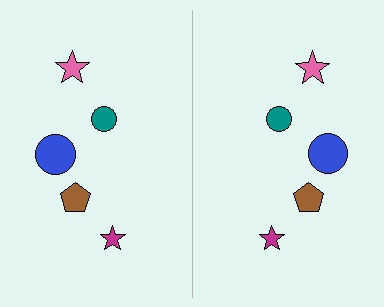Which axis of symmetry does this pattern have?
The pattern has a vertical axis of symmetry running through the center of the image.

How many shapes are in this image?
There are 10 shapes in this image.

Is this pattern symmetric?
Yes, this pattern has bilateral (reflection) symmetry.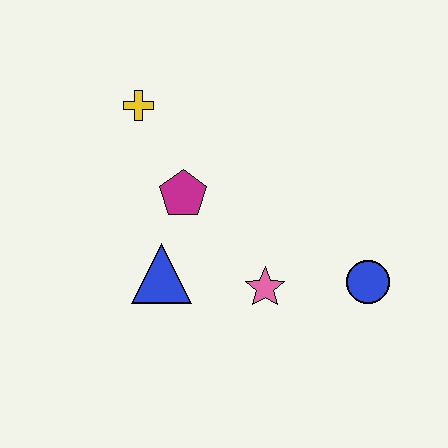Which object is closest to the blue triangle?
The magenta pentagon is closest to the blue triangle.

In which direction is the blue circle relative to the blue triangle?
The blue circle is to the right of the blue triangle.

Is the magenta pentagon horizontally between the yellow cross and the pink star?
Yes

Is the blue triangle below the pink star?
No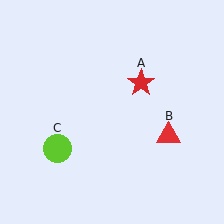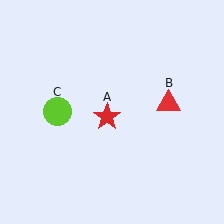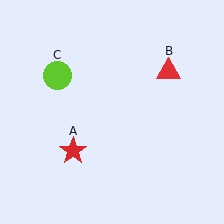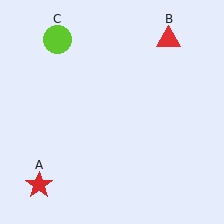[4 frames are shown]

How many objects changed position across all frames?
3 objects changed position: red star (object A), red triangle (object B), lime circle (object C).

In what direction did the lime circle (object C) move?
The lime circle (object C) moved up.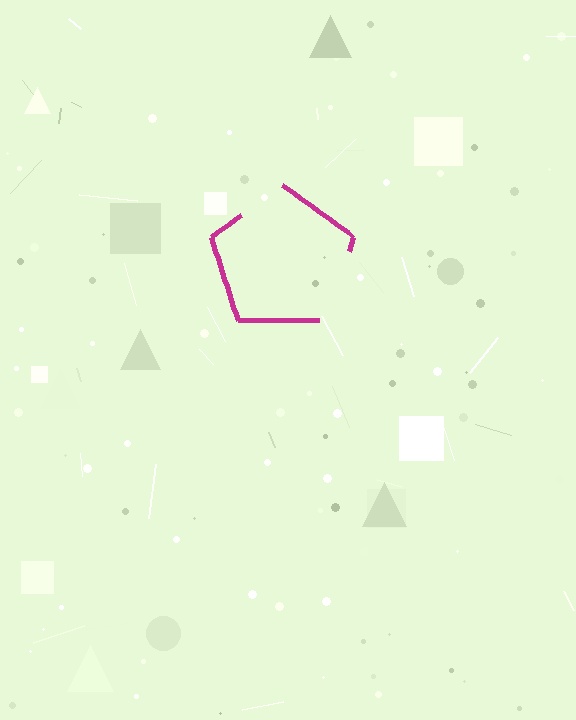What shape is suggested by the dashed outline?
The dashed outline suggests a pentagon.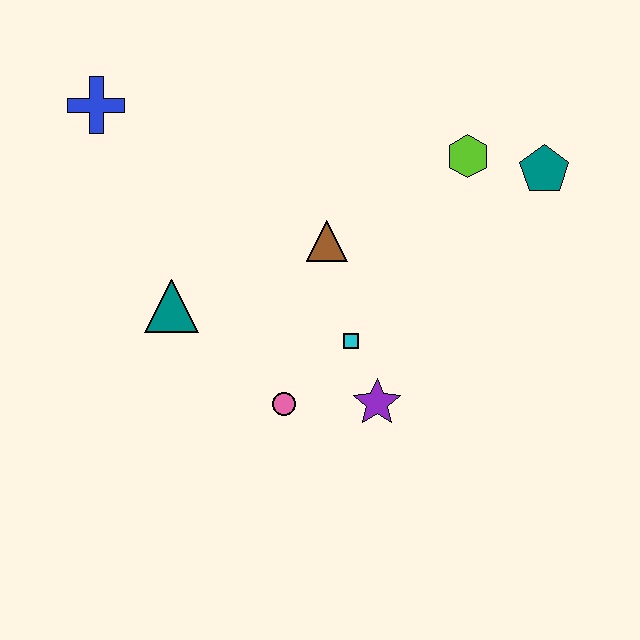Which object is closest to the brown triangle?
The cyan square is closest to the brown triangle.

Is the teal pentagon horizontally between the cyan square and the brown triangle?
No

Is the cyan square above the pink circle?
Yes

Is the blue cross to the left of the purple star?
Yes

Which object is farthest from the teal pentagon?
The blue cross is farthest from the teal pentagon.